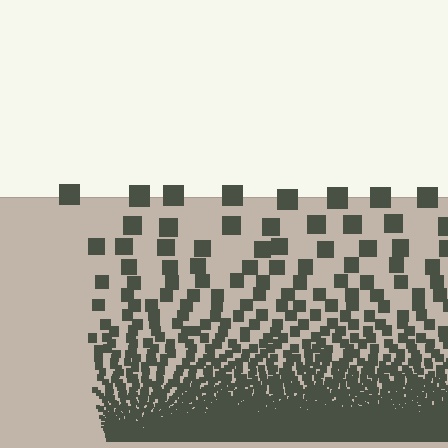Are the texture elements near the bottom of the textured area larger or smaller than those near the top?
Smaller. The gradient is inverted — elements near the bottom are smaller and denser.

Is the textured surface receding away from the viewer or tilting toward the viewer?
The surface appears to tilt toward the viewer. Texture elements get larger and sparser toward the top.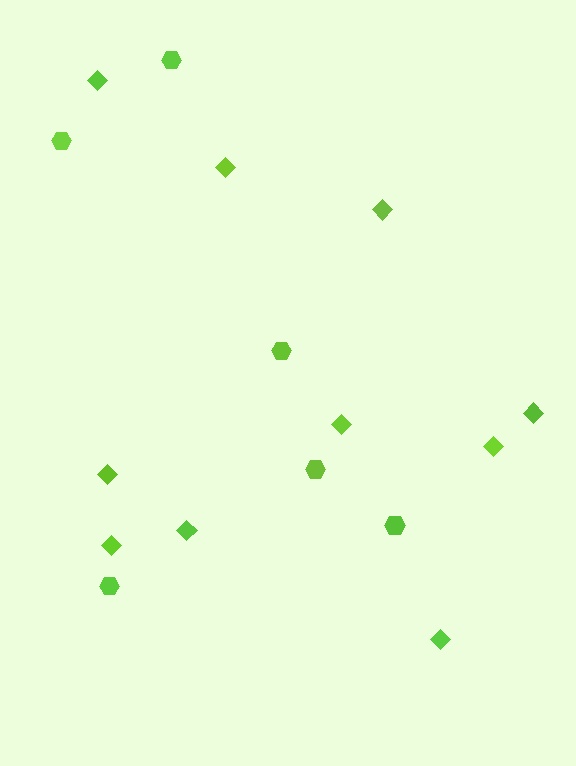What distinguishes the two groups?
There are 2 groups: one group of hexagons (6) and one group of diamonds (10).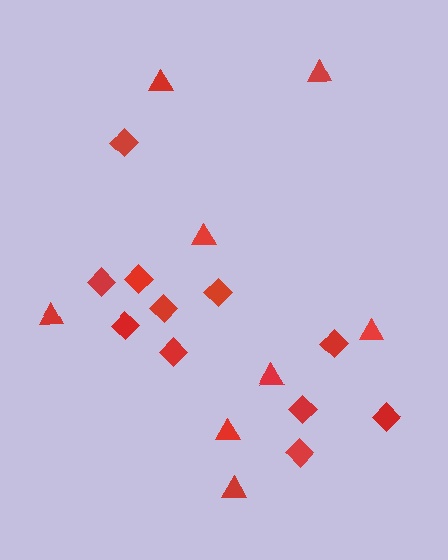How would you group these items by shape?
There are 2 groups: one group of diamonds (11) and one group of triangles (8).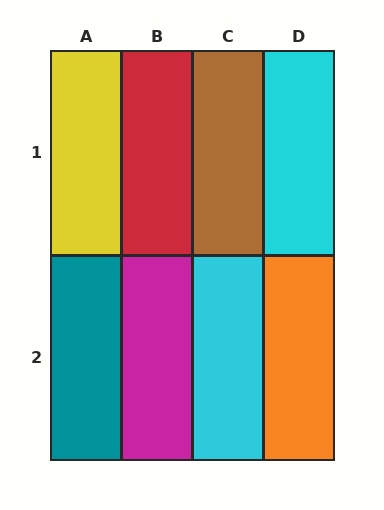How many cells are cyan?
2 cells are cyan.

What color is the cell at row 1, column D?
Cyan.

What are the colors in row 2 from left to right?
Teal, magenta, cyan, orange.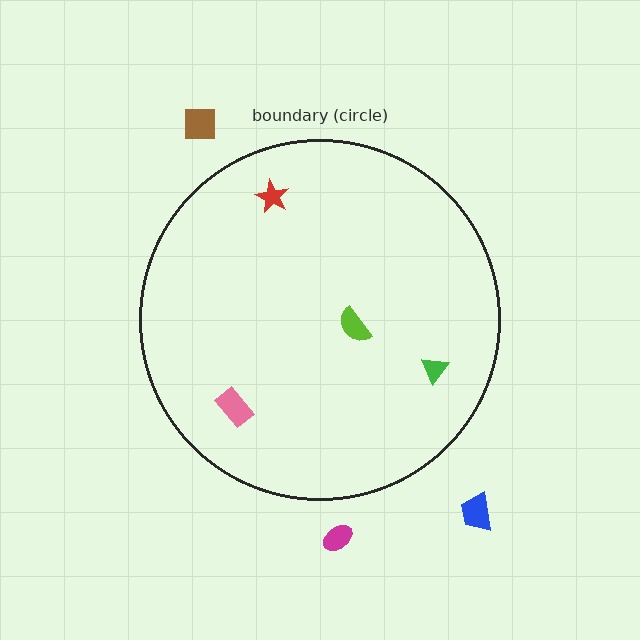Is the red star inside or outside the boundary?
Inside.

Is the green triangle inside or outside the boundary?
Inside.